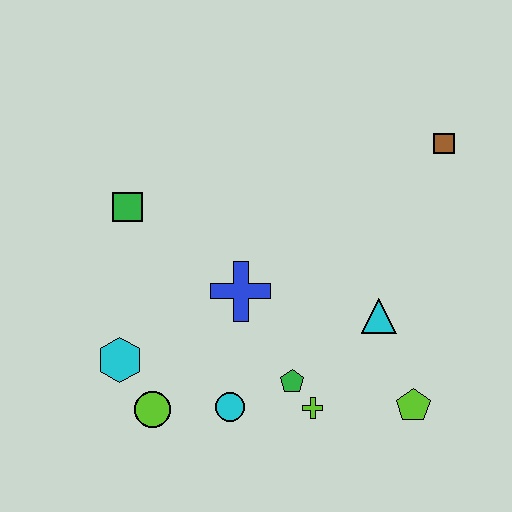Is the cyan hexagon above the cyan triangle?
No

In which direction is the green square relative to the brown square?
The green square is to the left of the brown square.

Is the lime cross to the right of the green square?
Yes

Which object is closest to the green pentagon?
The lime cross is closest to the green pentagon.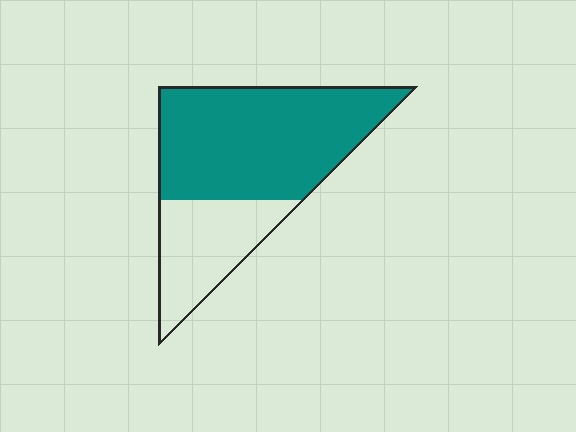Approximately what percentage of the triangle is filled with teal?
Approximately 70%.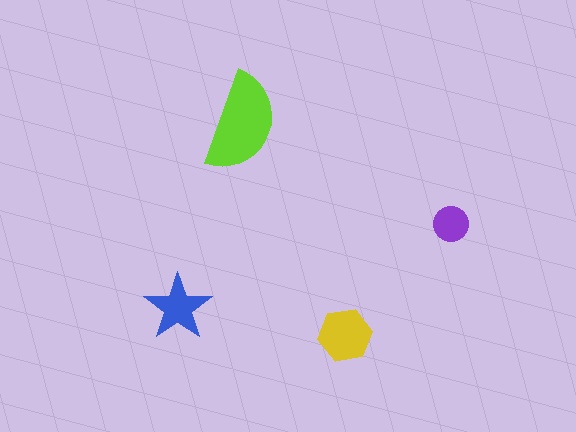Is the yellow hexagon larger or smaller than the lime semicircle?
Smaller.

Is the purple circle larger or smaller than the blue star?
Smaller.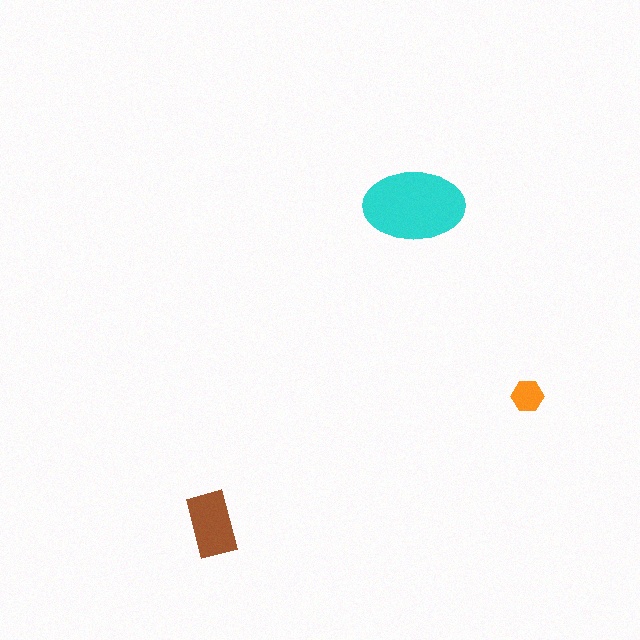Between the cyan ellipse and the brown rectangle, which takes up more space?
The cyan ellipse.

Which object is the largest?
The cyan ellipse.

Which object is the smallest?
The orange hexagon.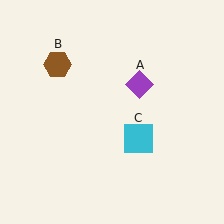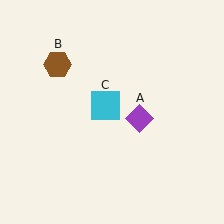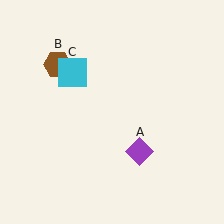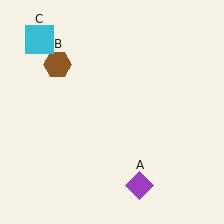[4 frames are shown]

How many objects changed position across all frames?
2 objects changed position: purple diamond (object A), cyan square (object C).